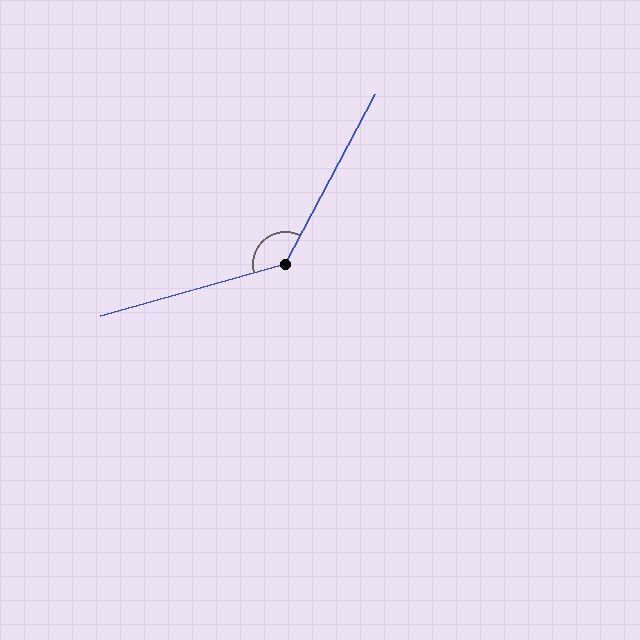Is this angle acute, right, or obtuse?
It is obtuse.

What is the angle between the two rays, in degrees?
Approximately 134 degrees.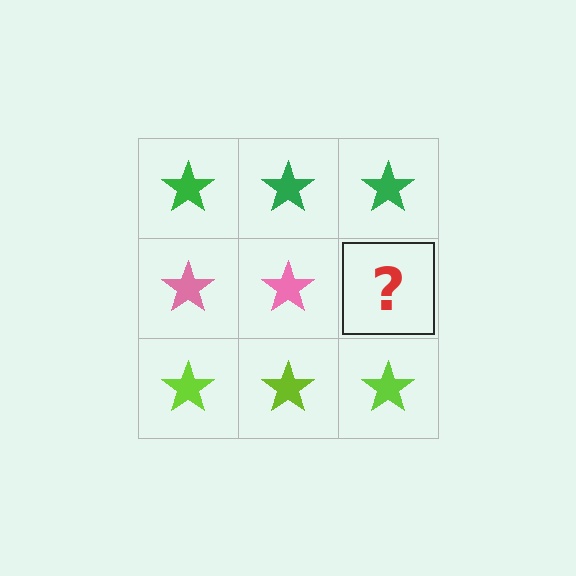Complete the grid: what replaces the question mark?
The question mark should be replaced with a pink star.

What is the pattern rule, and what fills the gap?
The rule is that each row has a consistent color. The gap should be filled with a pink star.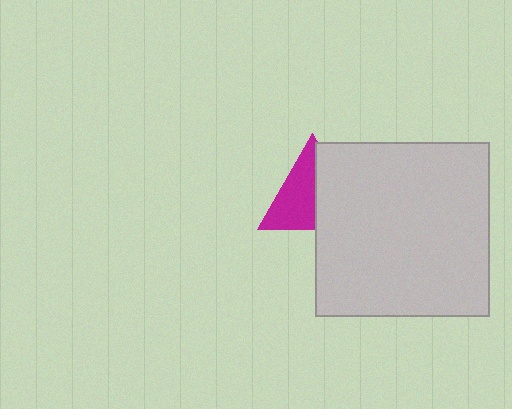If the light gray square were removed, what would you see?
You would see the complete magenta triangle.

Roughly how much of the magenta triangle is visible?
About half of it is visible (roughly 55%).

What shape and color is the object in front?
The object in front is a light gray square.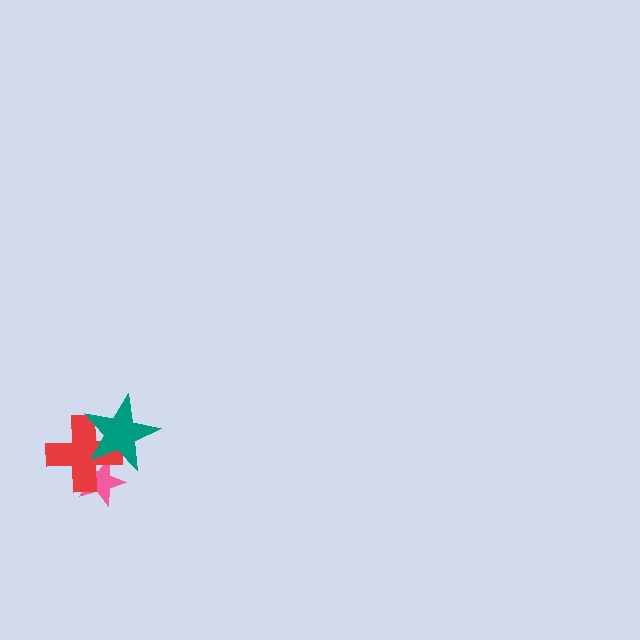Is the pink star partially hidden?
Yes, it is partially covered by another shape.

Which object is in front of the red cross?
The teal star is in front of the red cross.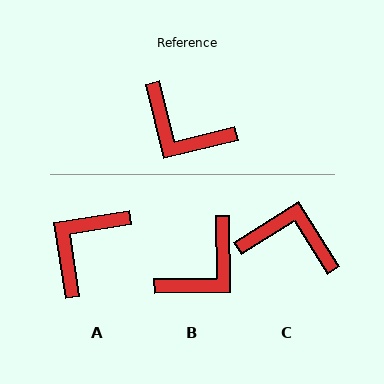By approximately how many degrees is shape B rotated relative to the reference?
Approximately 77 degrees counter-clockwise.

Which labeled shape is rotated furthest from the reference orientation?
C, about 162 degrees away.